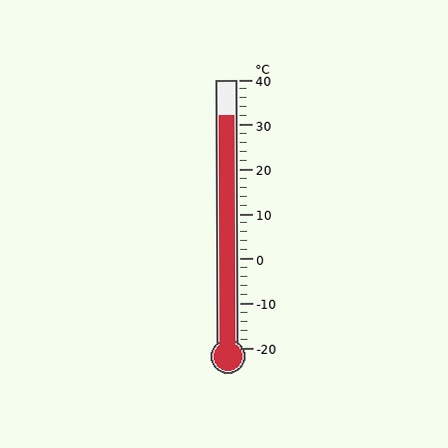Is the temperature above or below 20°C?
The temperature is above 20°C.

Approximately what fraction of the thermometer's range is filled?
The thermometer is filled to approximately 85% of its range.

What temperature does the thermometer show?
The thermometer shows approximately 32°C.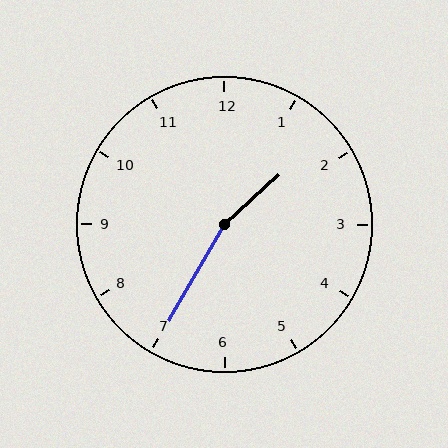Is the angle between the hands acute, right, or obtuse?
It is obtuse.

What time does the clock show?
1:35.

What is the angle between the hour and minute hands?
Approximately 162 degrees.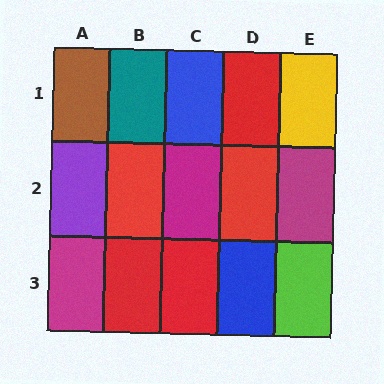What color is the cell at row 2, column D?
Red.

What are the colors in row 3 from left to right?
Magenta, red, red, blue, lime.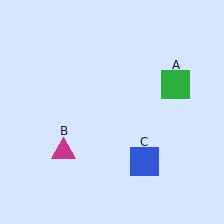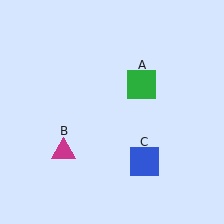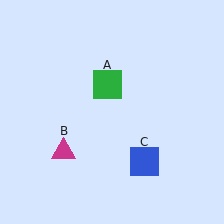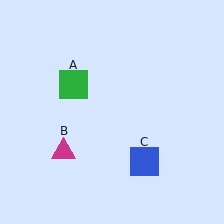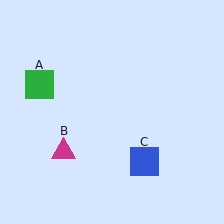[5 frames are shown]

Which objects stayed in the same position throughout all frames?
Magenta triangle (object B) and blue square (object C) remained stationary.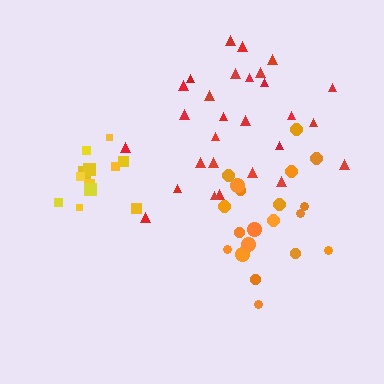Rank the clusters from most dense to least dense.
yellow, orange, red.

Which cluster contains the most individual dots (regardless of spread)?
Red (28).